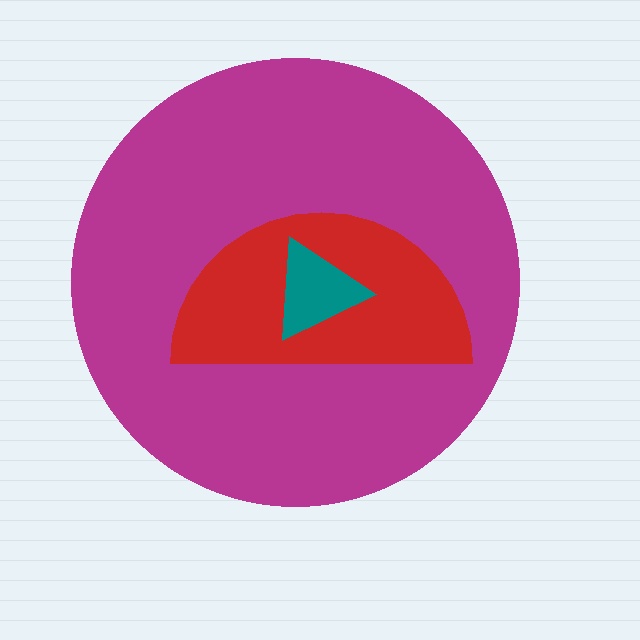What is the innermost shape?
The teal triangle.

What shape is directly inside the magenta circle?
The red semicircle.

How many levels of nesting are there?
3.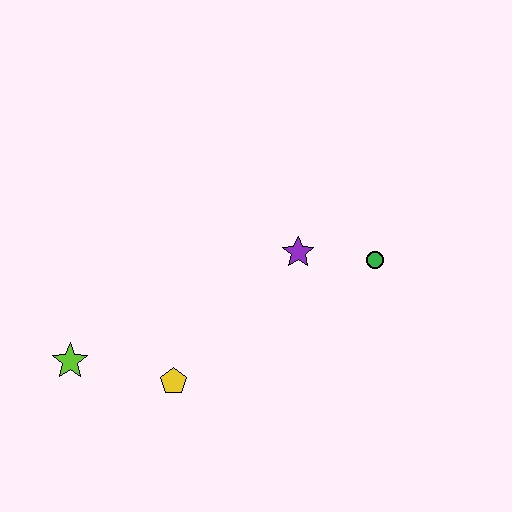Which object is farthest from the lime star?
The green circle is farthest from the lime star.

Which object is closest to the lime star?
The yellow pentagon is closest to the lime star.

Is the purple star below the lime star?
No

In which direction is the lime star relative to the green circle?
The lime star is to the left of the green circle.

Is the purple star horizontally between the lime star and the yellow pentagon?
No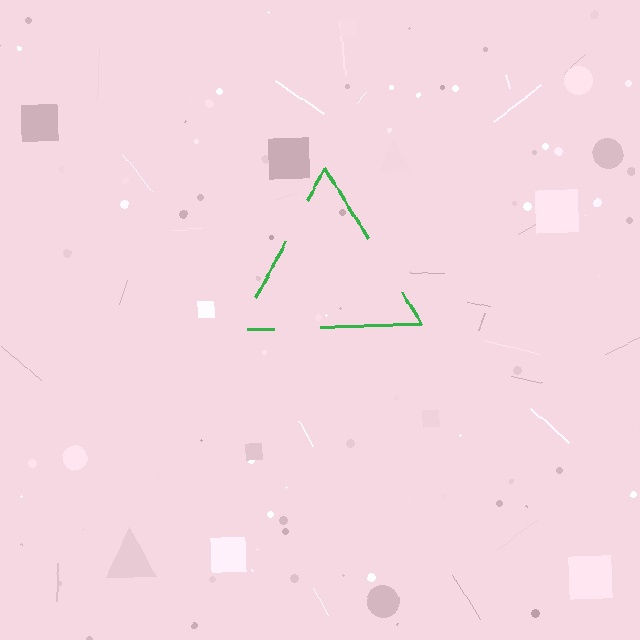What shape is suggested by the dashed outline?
The dashed outline suggests a triangle.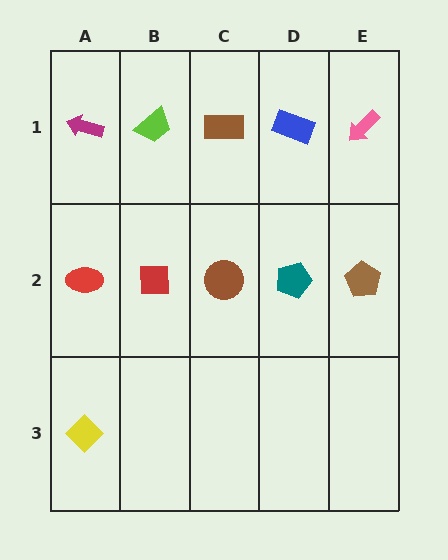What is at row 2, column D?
A teal pentagon.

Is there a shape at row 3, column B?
No, that cell is empty.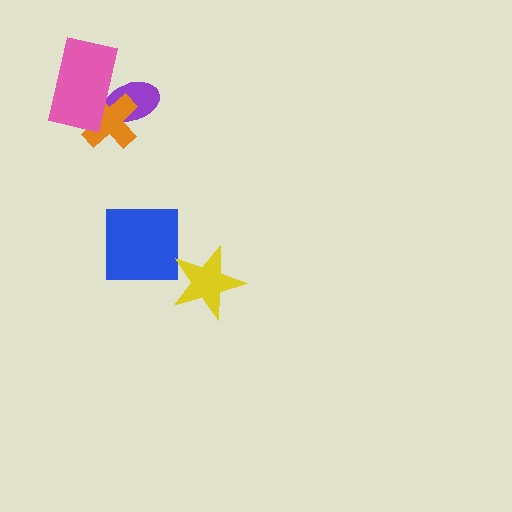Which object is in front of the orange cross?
The pink rectangle is in front of the orange cross.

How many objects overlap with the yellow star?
0 objects overlap with the yellow star.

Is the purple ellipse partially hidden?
Yes, it is partially covered by another shape.